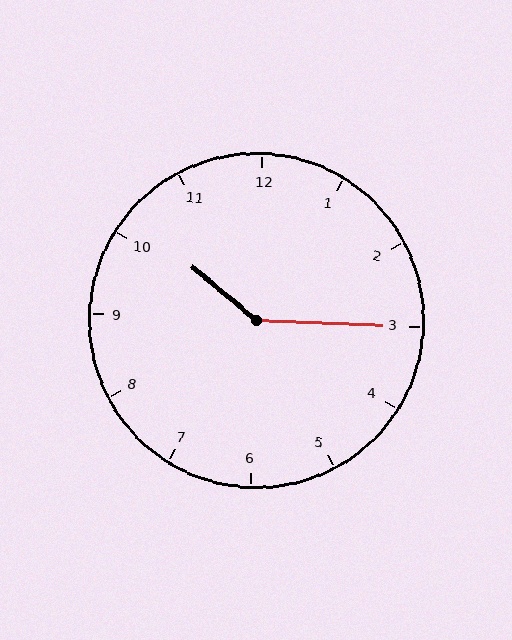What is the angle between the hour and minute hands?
Approximately 142 degrees.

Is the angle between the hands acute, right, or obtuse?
It is obtuse.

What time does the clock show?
10:15.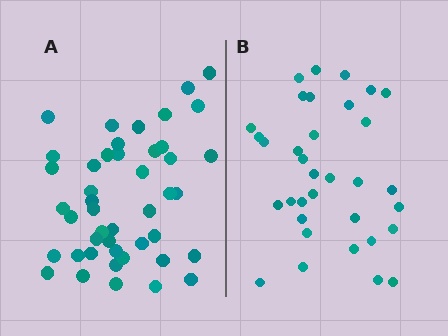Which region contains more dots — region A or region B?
Region A (the left region) has more dots.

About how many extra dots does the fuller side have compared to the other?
Region A has roughly 12 or so more dots than region B.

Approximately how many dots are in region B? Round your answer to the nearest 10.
About 30 dots. (The exact count is 34, which rounds to 30.)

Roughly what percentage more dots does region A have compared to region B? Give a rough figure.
About 30% more.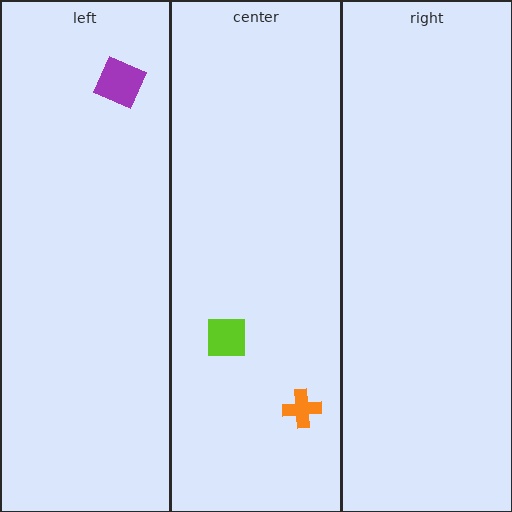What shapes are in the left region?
The purple diamond.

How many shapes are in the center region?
2.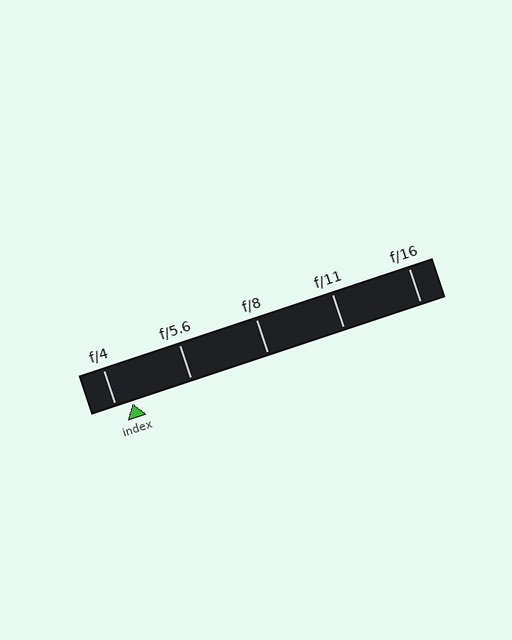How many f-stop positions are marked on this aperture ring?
There are 5 f-stop positions marked.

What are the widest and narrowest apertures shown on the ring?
The widest aperture shown is f/4 and the narrowest is f/16.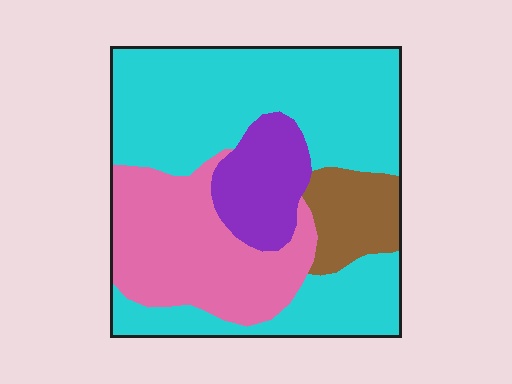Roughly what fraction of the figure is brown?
Brown covers around 10% of the figure.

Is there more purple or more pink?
Pink.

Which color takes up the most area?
Cyan, at roughly 55%.